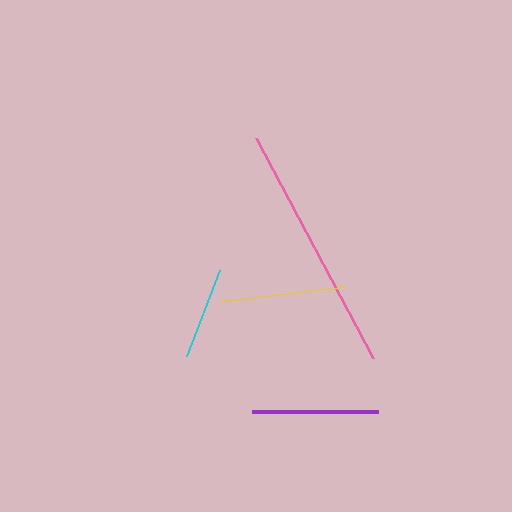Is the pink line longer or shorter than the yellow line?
The pink line is longer than the yellow line.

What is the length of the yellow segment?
The yellow segment is approximately 126 pixels long.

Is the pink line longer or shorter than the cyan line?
The pink line is longer than the cyan line.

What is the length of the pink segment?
The pink segment is approximately 249 pixels long.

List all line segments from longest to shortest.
From longest to shortest: pink, yellow, purple, cyan.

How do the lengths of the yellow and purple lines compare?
The yellow and purple lines are approximately the same length.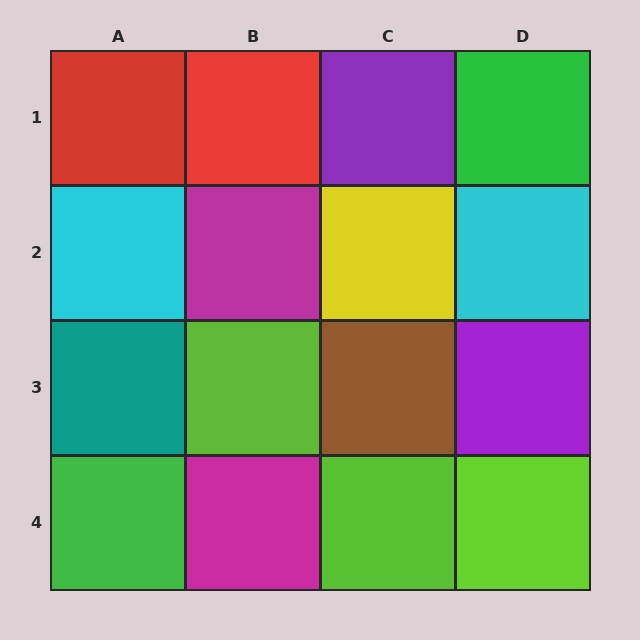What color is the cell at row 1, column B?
Red.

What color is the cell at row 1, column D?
Green.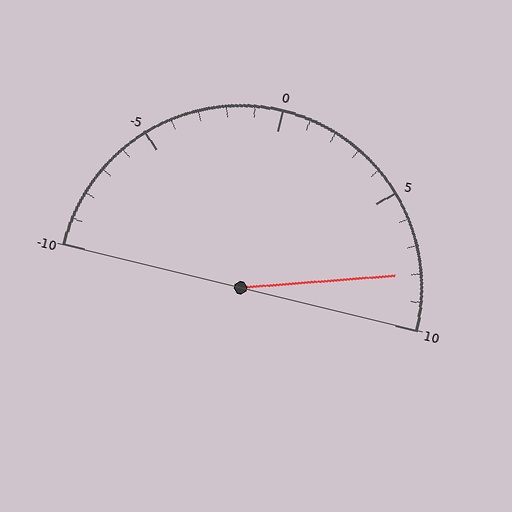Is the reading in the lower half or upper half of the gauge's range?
The reading is in the upper half of the range (-10 to 10).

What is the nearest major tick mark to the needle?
The nearest major tick mark is 10.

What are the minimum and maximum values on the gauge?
The gauge ranges from -10 to 10.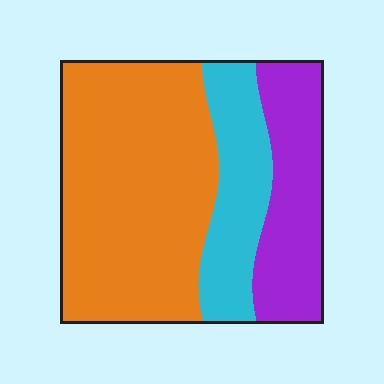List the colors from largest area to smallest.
From largest to smallest: orange, purple, cyan.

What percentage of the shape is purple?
Purple takes up about one quarter (1/4) of the shape.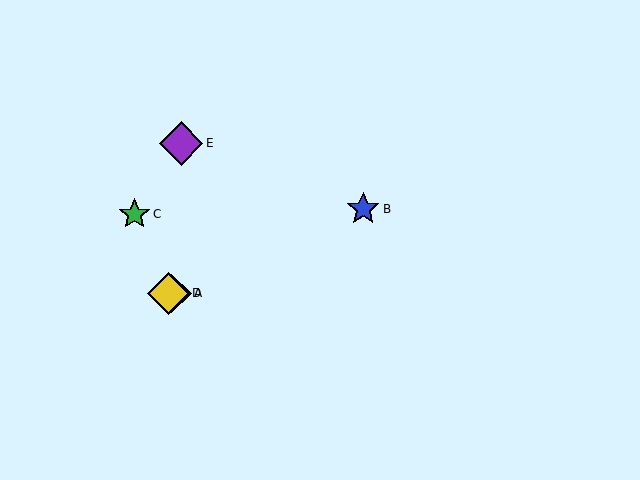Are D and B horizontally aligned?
No, D is at y≈293 and B is at y≈209.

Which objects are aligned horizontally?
Objects A, D are aligned horizontally.